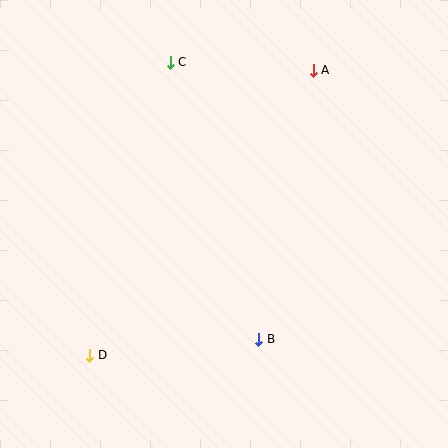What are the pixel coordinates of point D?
Point D is at (90, 355).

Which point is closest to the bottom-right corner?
Point B is closest to the bottom-right corner.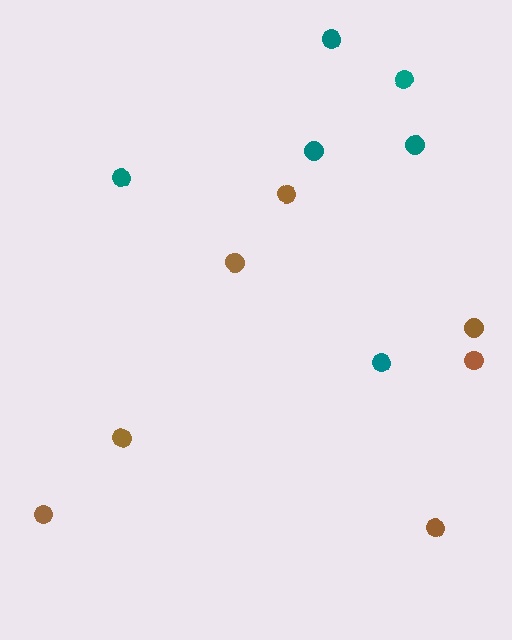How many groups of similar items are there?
There are 2 groups: one group of teal circles (6) and one group of brown circles (7).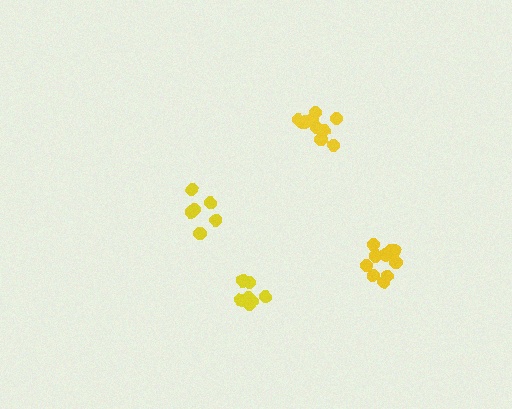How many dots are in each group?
Group 1: 6 dots, Group 2: 10 dots, Group 3: 10 dots, Group 4: 8 dots (34 total).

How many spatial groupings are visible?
There are 4 spatial groupings.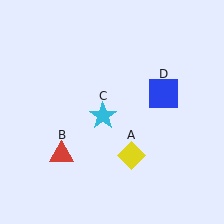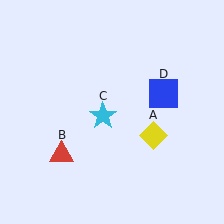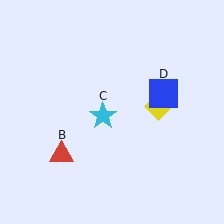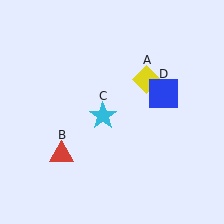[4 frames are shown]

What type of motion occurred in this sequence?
The yellow diamond (object A) rotated counterclockwise around the center of the scene.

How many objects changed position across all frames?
1 object changed position: yellow diamond (object A).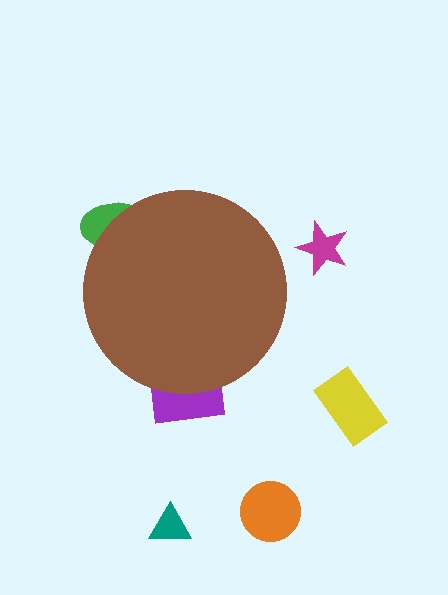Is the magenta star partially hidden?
No, the magenta star is fully visible.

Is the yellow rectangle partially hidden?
No, the yellow rectangle is fully visible.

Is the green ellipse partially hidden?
Yes, the green ellipse is partially hidden behind the brown circle.